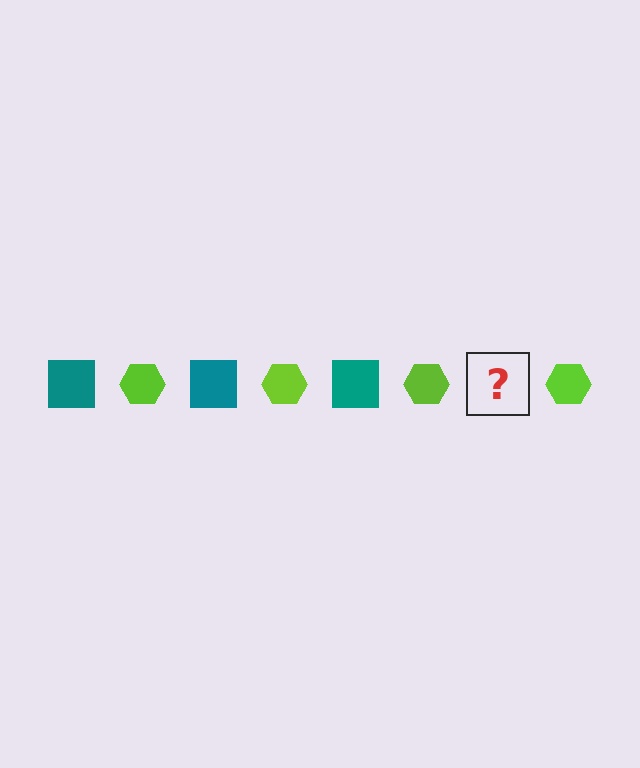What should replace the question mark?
The question mark should be replaced with a teal square.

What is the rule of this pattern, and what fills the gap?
The rule is that the pattern alternates between teal square and lime hexagon. The gap should be filled with a teal square.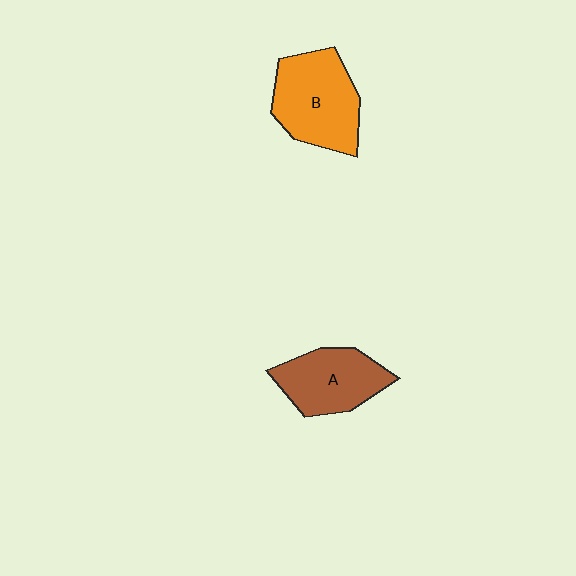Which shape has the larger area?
Shape B (orange).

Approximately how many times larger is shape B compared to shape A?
Approximately 1.2 times.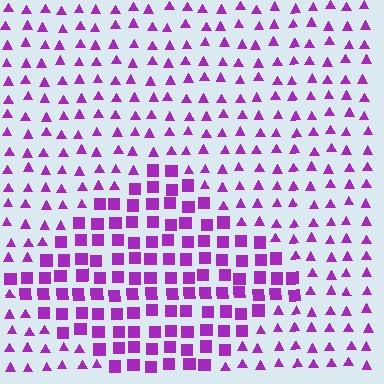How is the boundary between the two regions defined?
The boundary is defined by a change in element shape: squares inside vs. triangles outside. All elements share the same color and spacing.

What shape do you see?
I see a diamond.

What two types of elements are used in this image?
The image uses squares inside the diamond region and triangles outside it.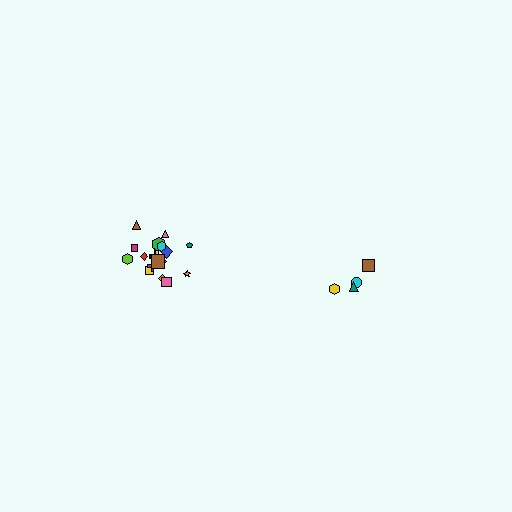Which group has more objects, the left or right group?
The left group.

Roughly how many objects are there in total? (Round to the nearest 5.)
Roughly 20 objects in total.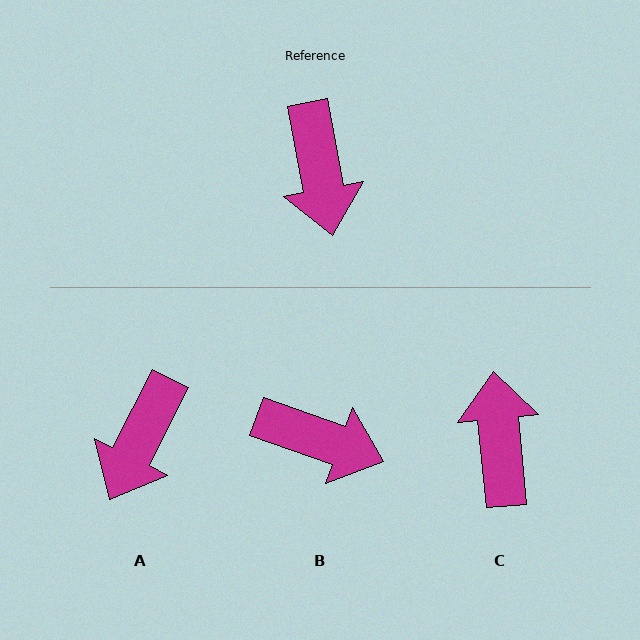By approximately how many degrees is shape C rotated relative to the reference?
Approximately 175 degrees counter-clockwise.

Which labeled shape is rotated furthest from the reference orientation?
C, about 175 degrees away.